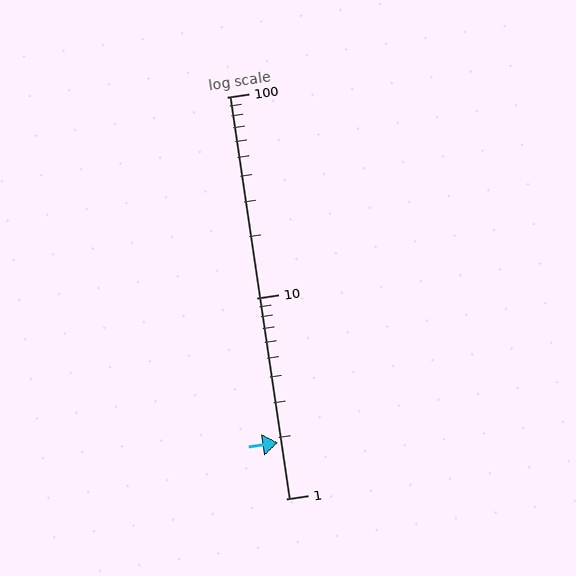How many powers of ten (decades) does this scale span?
The scale spans 2 decades, from 1 to 100.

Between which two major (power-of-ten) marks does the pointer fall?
The pointer is between 1 and 10.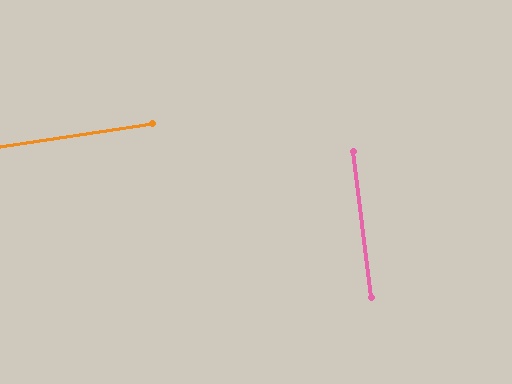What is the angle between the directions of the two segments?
Approximately 88 degrees.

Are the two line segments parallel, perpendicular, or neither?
Perpendicular — they meet at approximately 88°.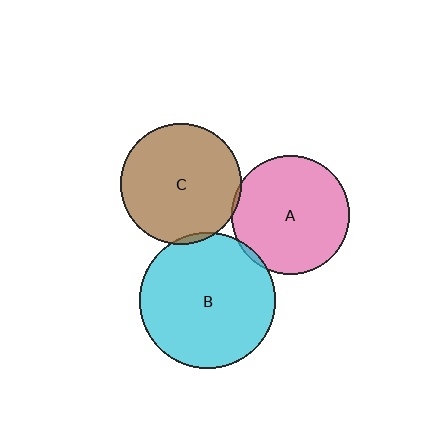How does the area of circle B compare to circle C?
Approximately 1.3 times.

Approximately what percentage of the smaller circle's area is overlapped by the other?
Approximately 5%.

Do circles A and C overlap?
Yes.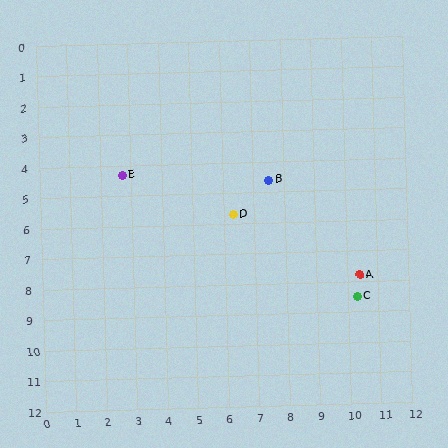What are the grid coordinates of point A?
Point A is at approximately (10.4, 7.8).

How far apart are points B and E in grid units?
Points B and E are about 4.8 grid units apart.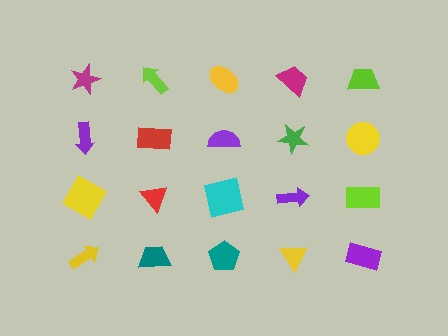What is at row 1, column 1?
A magenta star.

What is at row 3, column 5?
A lime rectangle.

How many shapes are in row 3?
5 shapes.